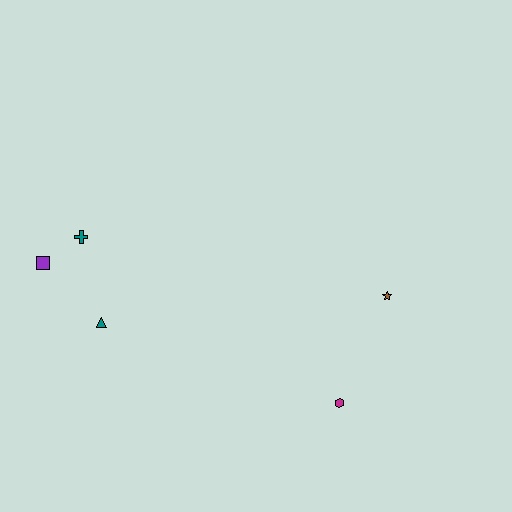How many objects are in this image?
There are 5 objects.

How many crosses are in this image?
There is 1 cross.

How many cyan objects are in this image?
There are no cyan objects.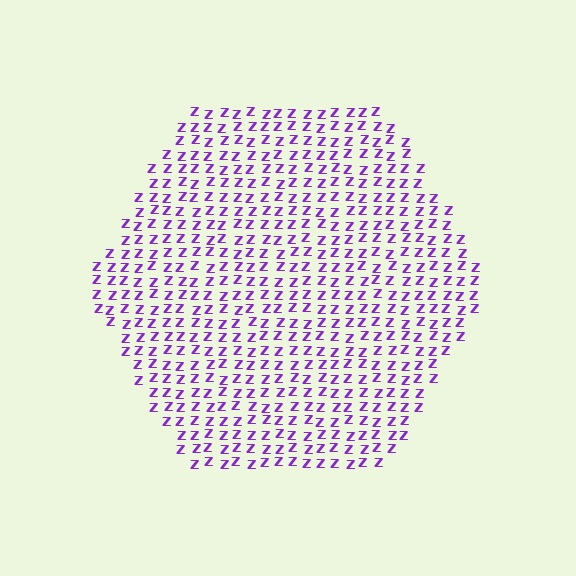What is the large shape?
The large shape is a hexagon.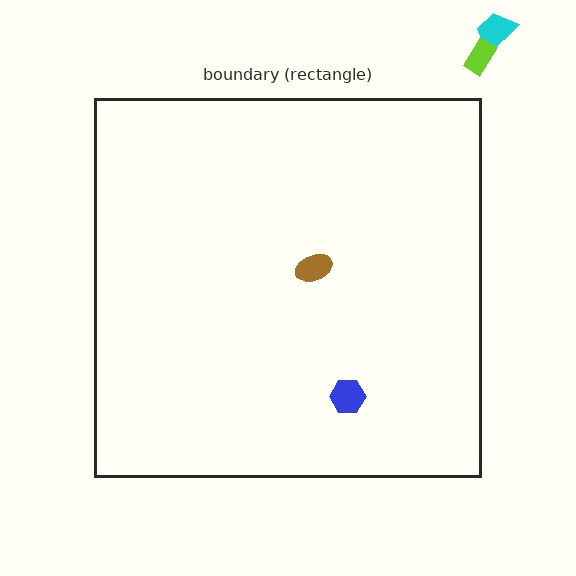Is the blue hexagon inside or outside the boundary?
Inside.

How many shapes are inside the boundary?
2 inside, 2 outside.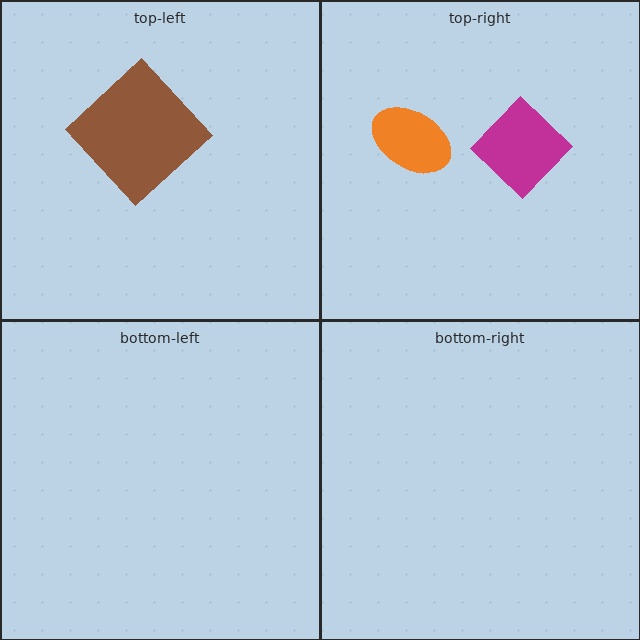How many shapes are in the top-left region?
1.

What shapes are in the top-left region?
The brown diamond.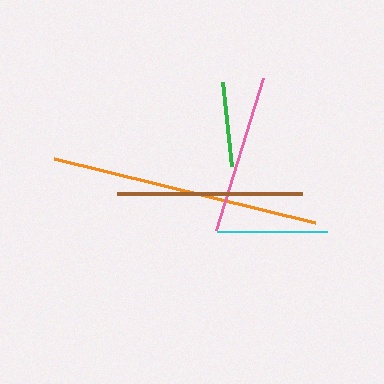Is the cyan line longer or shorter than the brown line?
The brown line is longer than the cyan line.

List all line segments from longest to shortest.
From longest to shortest: orange, brown, pink, cyan, green.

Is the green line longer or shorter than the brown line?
The brown line is longer than the green line.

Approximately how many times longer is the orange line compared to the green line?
The orange line is approximately 3.2 times the length of the green line.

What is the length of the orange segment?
The orange segment is approximately 269 pixels long.